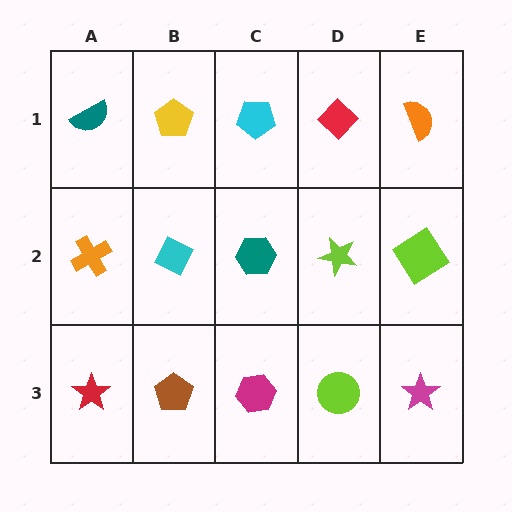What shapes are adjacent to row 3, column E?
A lime diamond (row 2, column E), a lime circle (row 3, column D).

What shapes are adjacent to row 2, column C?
A cyan pentagon (row 1, column C), a magenta hexagon (row 3, column C), a cyan diamond (row 2, column B), a lime star (row 2, column D).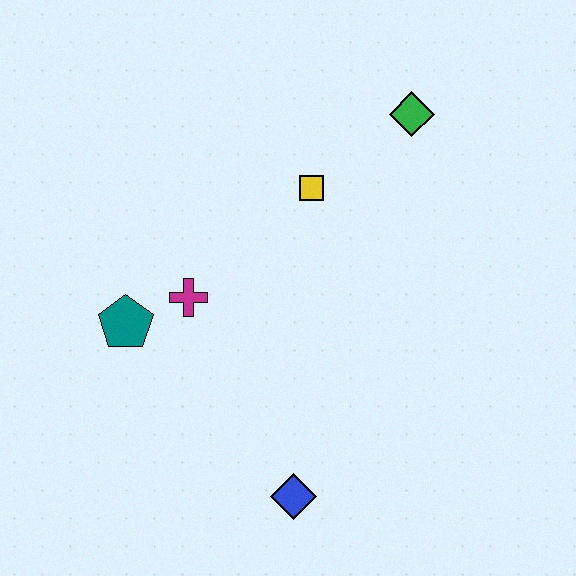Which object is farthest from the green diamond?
The blue diamond is farthest from the green diamond.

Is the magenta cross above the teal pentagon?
Yes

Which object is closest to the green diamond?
The yellow square is closest to the green diamond.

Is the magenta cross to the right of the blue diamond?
No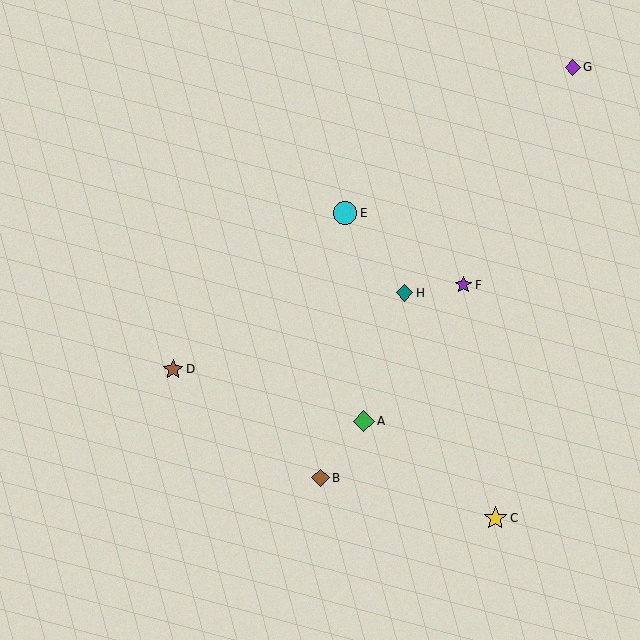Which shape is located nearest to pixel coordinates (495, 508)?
The yellow star (labeled C) at (495, 518) is nearest to that location.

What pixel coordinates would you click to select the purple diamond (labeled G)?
Click at (573, 67) to select the purple diamond G.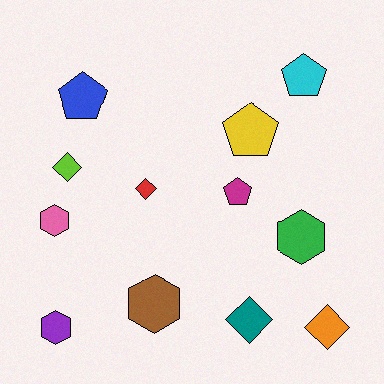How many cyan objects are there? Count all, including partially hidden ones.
There is 1 cyan object.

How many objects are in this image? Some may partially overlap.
There are 12 objects.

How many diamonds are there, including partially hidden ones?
There are 4 diamonds.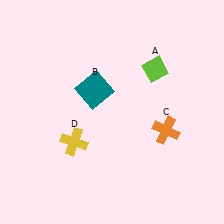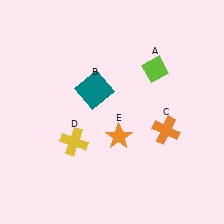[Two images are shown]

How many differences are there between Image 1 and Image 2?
There is 1 difference between the two images.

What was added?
An orange star (E) was added in Image 2.